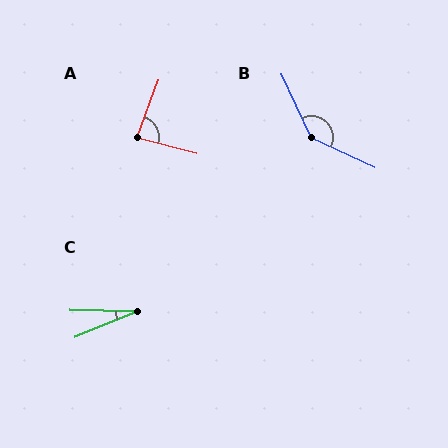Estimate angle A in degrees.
Approximately 84 degrees.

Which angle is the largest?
B, at approximately 140 degrees.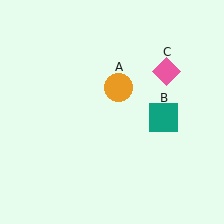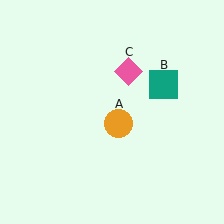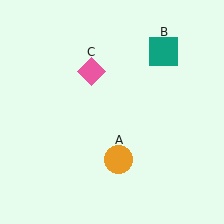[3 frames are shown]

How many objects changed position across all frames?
3 objects changed position: orange circle (object A), teal square (object B), pink diamond (object C).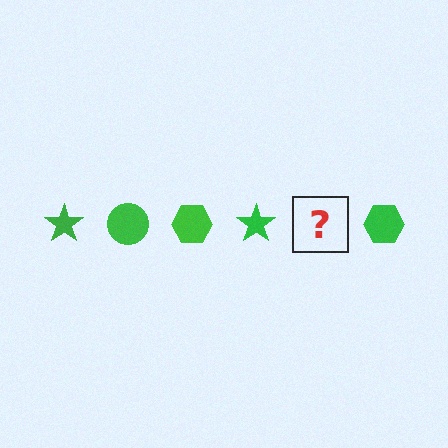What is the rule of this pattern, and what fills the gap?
The rule is that the pattern cycles through star, circle, hexagon shapes in green. The gap should be filled with a green circle.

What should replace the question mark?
The question mark should be replaced with a green circle.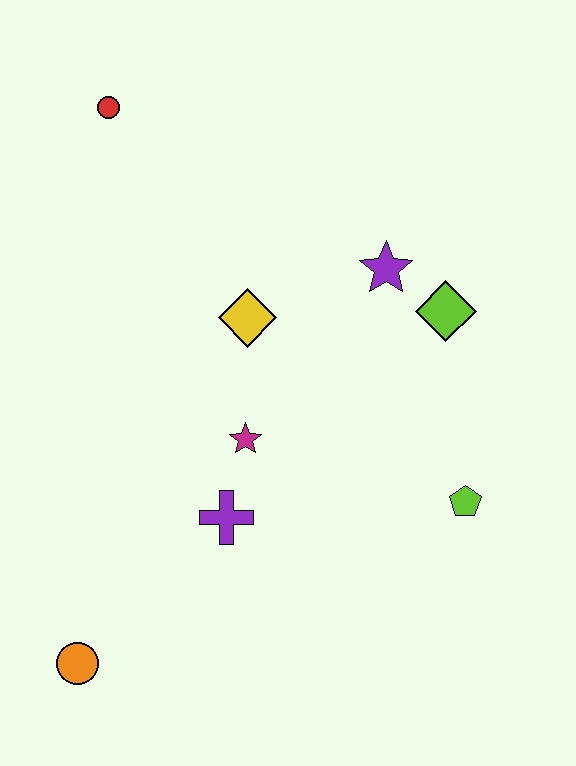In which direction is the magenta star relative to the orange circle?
The magenta star is above the orange circle.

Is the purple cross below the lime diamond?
Yes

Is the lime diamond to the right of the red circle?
Yes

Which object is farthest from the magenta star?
The red circle is farthest from the magenta star.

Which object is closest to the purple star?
The lime diamond is closest to the purple star.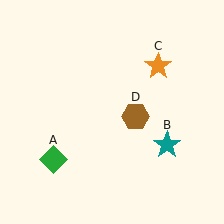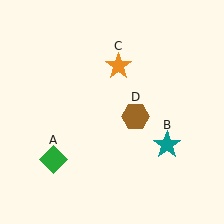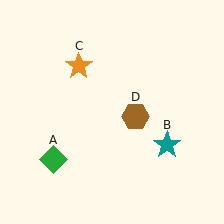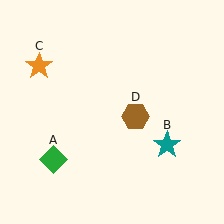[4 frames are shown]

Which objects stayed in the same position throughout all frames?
Green diamond (object A) and teal star (object B) and brown hexagon (object D) remained stationary.